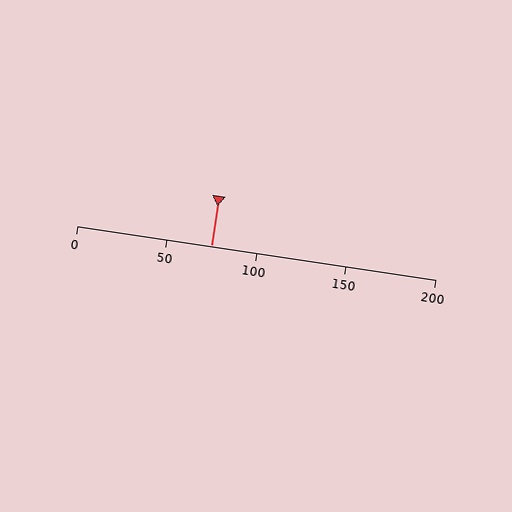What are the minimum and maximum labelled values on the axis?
The axis runs from 0 to 200.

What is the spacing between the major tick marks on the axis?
The major ticks are spaced 50 apart.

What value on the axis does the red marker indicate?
The marker indicates approximately 75.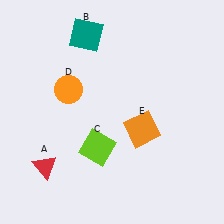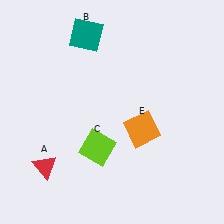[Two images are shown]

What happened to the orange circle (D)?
The orange circle (D) was removed in Image 2. It was in the top-left area of Image 1.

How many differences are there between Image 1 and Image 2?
There is 1 difference between the two images.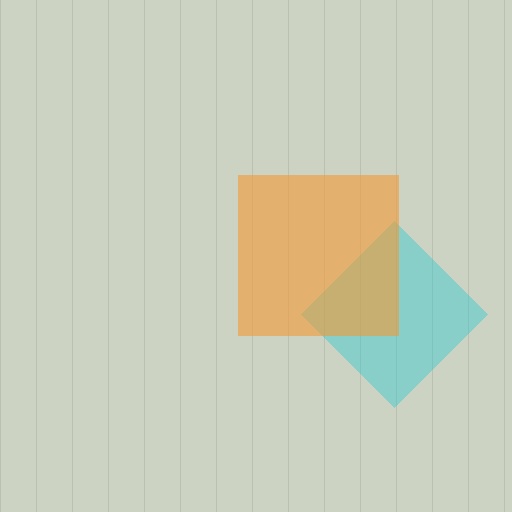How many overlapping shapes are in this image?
There are 2 overlapping shapes in the image.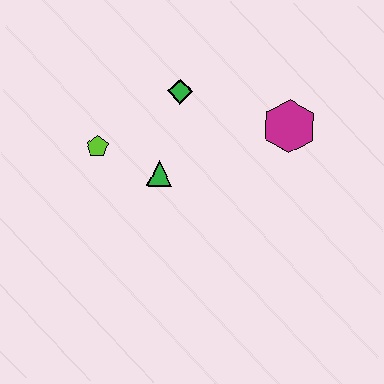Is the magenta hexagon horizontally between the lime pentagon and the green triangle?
No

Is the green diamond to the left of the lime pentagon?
No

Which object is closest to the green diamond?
The green triangle is closest to the green diamond.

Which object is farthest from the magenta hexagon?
The lime pentagon is farthest from the magenta hexagon.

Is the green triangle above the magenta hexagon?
No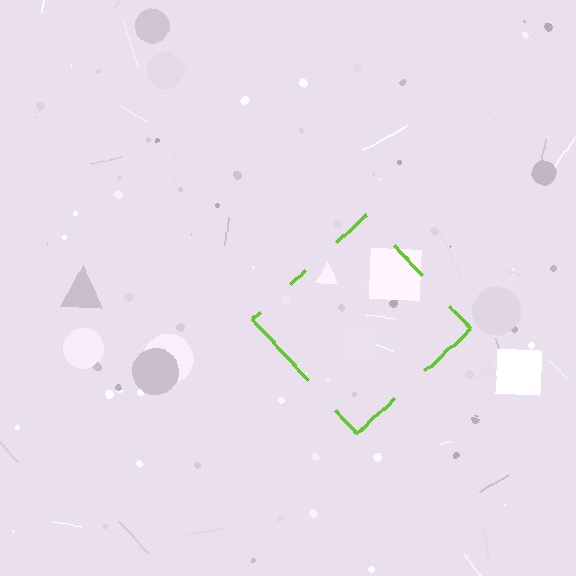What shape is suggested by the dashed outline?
The dashed outline suggests a diamond.